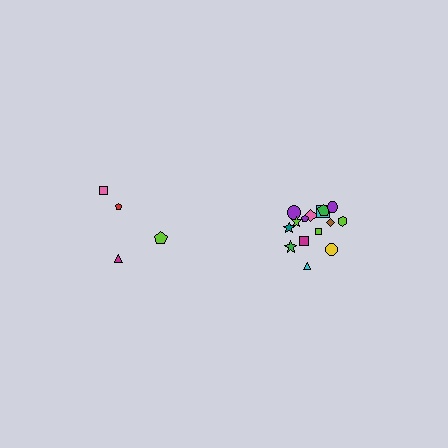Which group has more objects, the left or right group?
The right group.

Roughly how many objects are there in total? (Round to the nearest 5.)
Roughly 20 objects in total.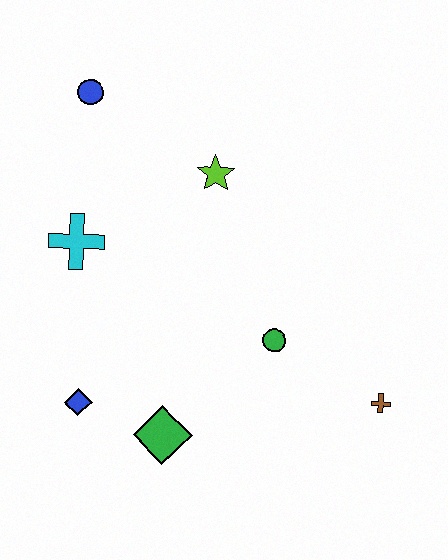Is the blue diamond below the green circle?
Yes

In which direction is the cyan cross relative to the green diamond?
The cyan cross is above the green diamond.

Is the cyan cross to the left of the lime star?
Yes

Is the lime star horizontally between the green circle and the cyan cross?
Yes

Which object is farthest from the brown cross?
The blue circle is farthest from the brown cross.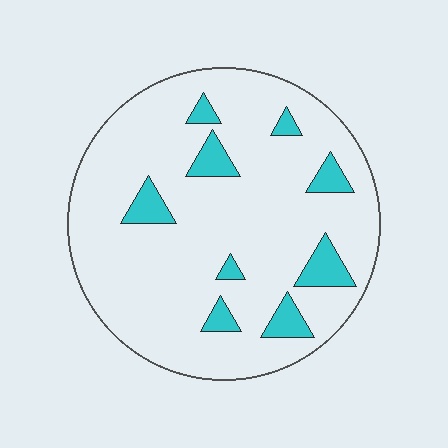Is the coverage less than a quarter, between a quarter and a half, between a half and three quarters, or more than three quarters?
Less than a quarter.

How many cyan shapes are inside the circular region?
9.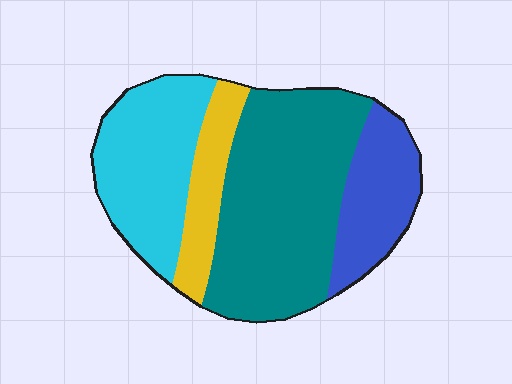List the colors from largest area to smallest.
From largest to smallest: teal, cyan, blue, yellow.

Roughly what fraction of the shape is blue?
Blue takes up about one sixth (1/6) of the shape.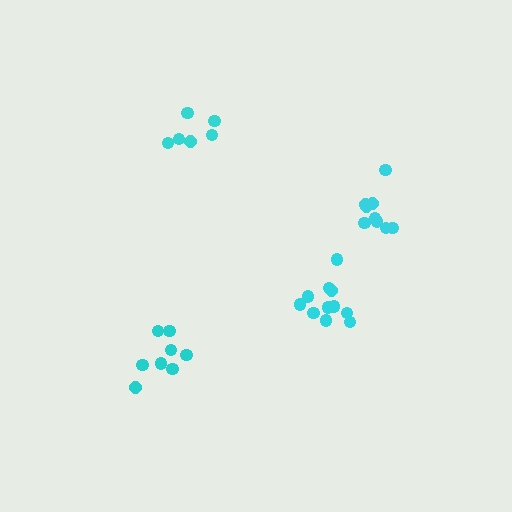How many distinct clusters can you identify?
There are 4 distinct clusters.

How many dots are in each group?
Group 1: 6 dots, Group 2: 8 dots, Group 3: 12 dots, Group 4: 9 dots (35 total).